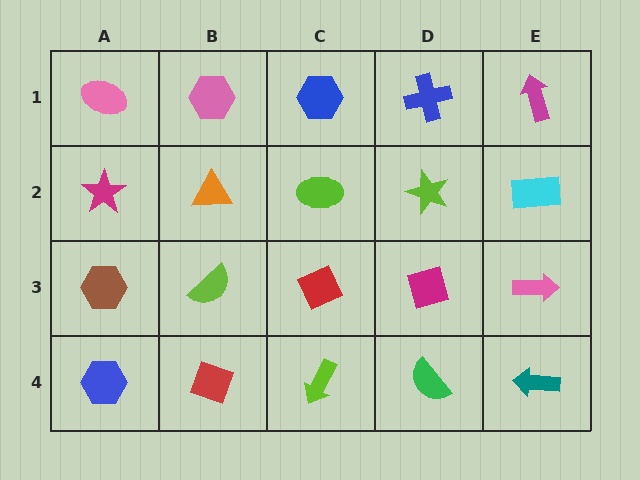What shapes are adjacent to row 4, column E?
A pink arrow (row 3, column E), a green semicircle (row 4, column D).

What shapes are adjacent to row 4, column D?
A magenta diamond (row 3, column D), a lime arrow (row 4, column C), a teal arrow (row 4, column E).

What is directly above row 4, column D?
A magenta diamond.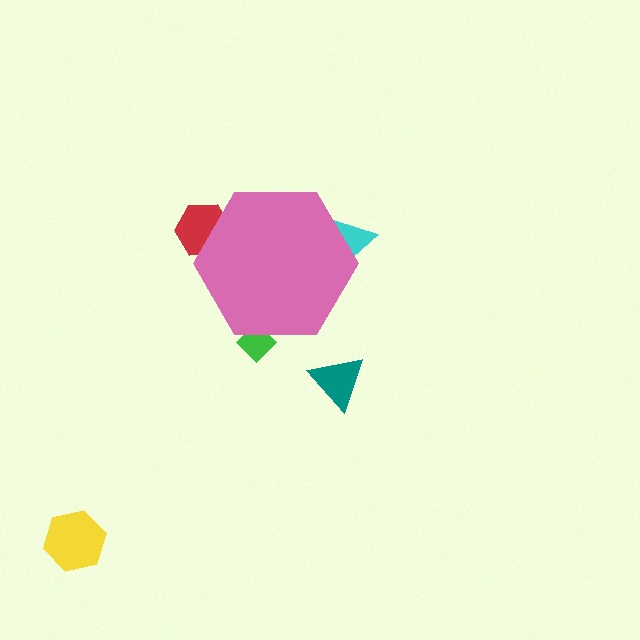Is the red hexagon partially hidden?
Yes, the red hexagon is partially hidden behind the pink hexagon.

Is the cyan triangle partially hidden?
Yes, the cyan triangle is partially hidden behind the pink hexagon.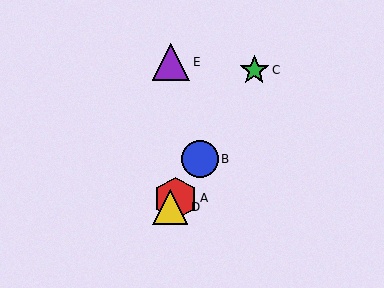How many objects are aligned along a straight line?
4 objects (A, B, C, D) are aligned along a straight line.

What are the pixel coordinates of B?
Object B is at (200, 159).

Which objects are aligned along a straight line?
Objects A, B, C, D are aligned along a straight line.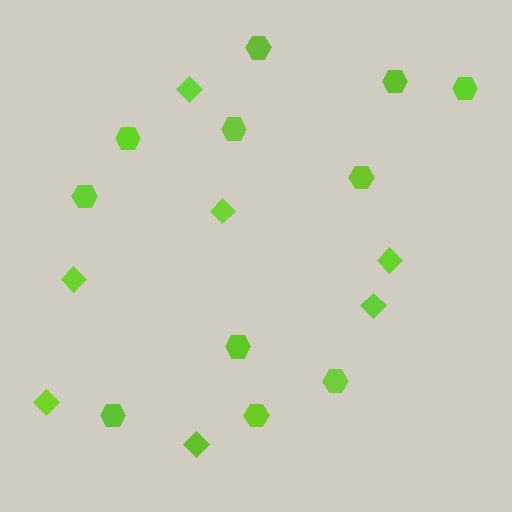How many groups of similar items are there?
There are 2 groups: one group of diamonds (7) and one group of hexagons (11).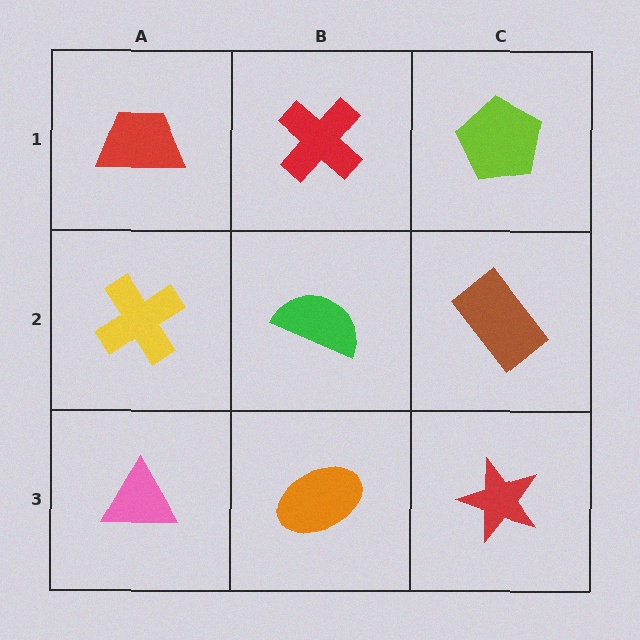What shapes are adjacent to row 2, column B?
A red cross (row 1, column B), an orange ellipse (row 3, column B), a yellow cross (row 2, column A), a brown rectangle (row 2, column C).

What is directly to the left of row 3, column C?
An orange ellipse.